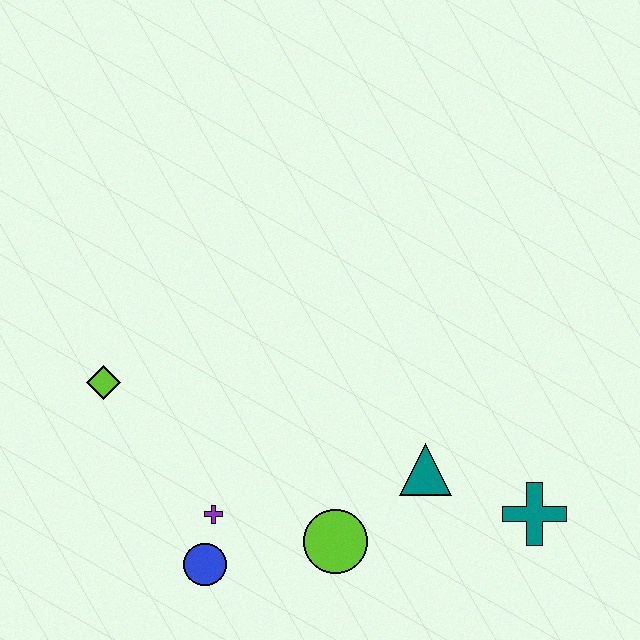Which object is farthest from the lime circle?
The lime diamond is farthest from the lime circle.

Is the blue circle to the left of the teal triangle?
Yes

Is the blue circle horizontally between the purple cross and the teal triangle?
No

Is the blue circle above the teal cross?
No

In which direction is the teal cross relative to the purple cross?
The teal cross is to the right of the purple cross.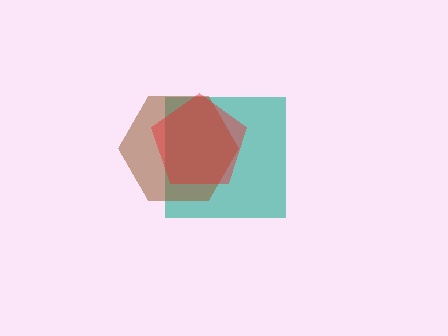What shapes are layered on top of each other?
The layered shapes are: a teal square, a brown hexagon, a red pentagon.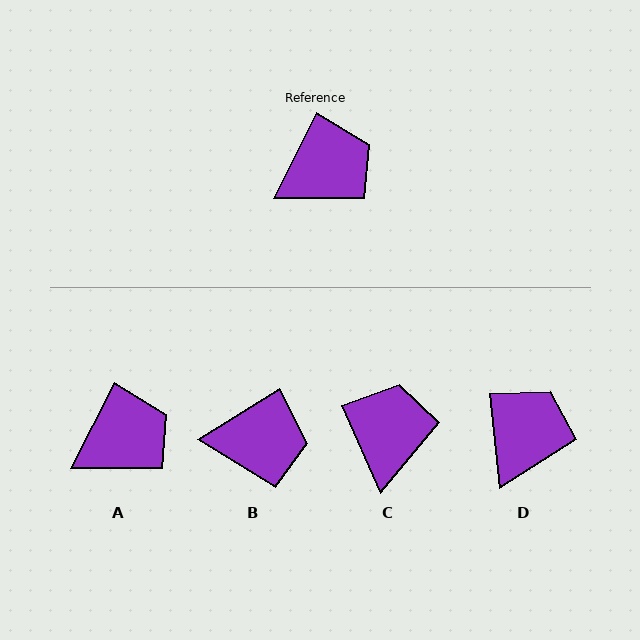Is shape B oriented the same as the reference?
No, it is off by about 31 degrees.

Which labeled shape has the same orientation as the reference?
A.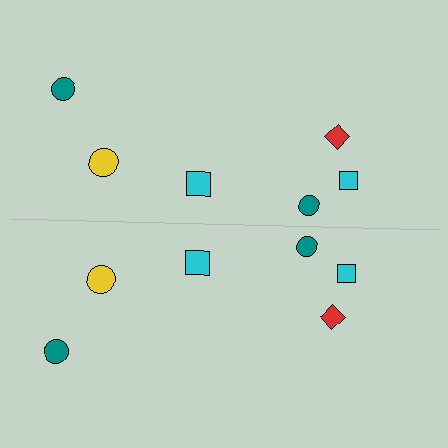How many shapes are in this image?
There are 12 shapes in this image.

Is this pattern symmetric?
Yes, this pattern has bilateral (reflection) symmetry.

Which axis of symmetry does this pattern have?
The pattern has a horizontal axis of symmetry running through the center of the image.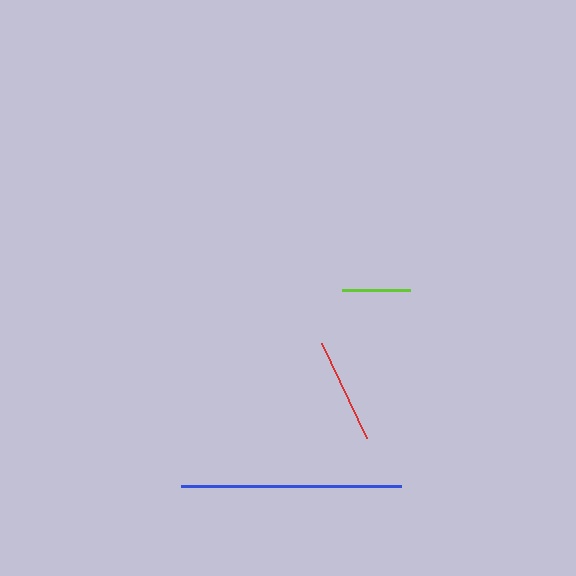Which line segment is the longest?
The blue line is the longest at approximately 220 pixels.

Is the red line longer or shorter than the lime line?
The red line is longer than the lime line.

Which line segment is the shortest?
The lime line is the shortest at approximately 68 pixels.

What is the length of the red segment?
The red segment is approximately 105 pixels long.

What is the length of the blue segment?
The blue segment is approximately 220 pixels long.